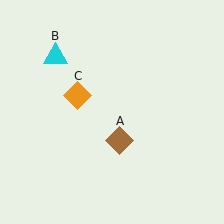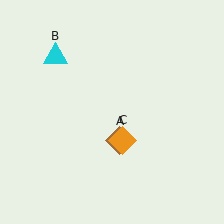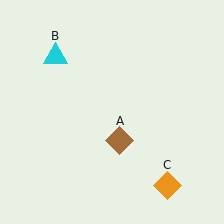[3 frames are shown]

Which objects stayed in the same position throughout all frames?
Brown diamond (object A) and cyan triangle (object B) remained stationary.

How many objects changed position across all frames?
1 object changed position: orange diamond (object C).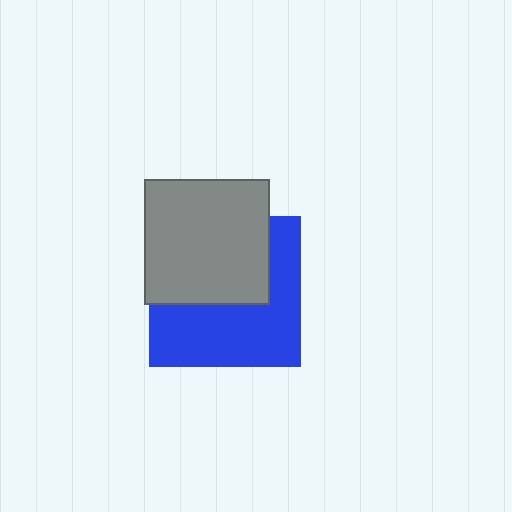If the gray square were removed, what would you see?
You would see the complete blue square.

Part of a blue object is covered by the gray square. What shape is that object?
It is a square.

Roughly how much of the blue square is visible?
About half of it is visible (roughly 53%).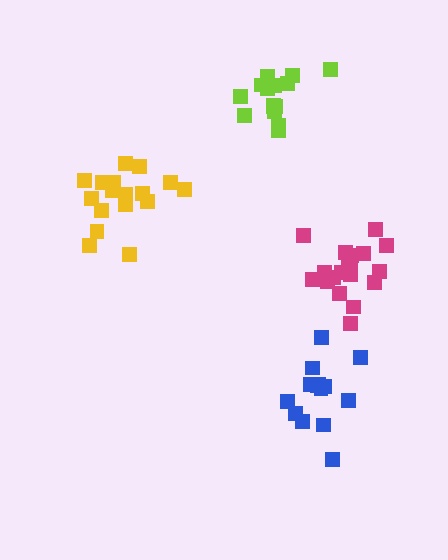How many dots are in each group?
Group 1: 14 dots, Group 2: 19 dots, Group 3: 16 dots, Group 4: 17 dots (66 total).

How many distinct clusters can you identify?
There are 4 distinct clusters.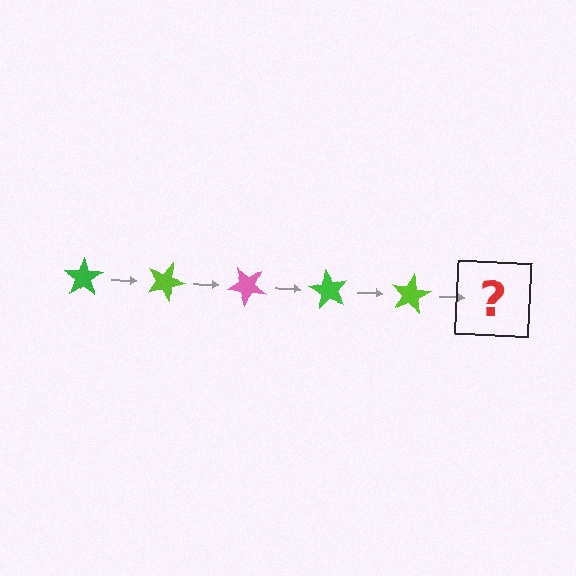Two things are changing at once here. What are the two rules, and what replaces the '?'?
The two rules are that it rotates 20 degrees each step and the color cycles through green, lime, and pink. The '?' should be a pink star, rotated 100 degrees from the start.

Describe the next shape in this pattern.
It should be a pink star, rotated 100 degrees from the start.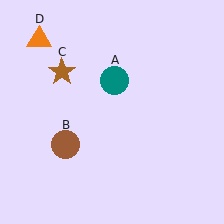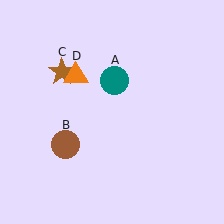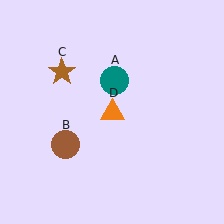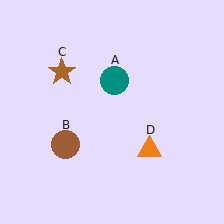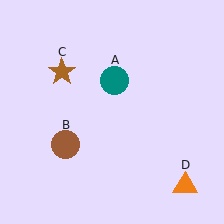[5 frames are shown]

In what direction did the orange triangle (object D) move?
The orange triangle (object D) moved down and to the right.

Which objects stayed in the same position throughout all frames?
Teal circle (object A) and brown circle (object B) and brown star (object C) remained stationary.